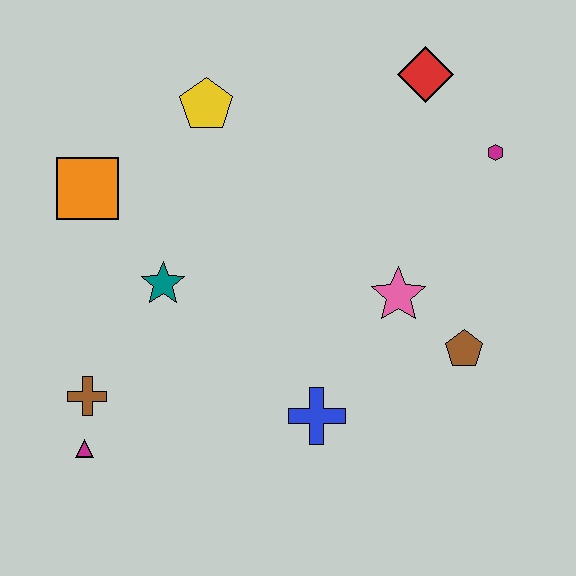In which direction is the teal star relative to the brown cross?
The teal star is above the brown cross.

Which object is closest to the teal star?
The orange square is closest to the teal star.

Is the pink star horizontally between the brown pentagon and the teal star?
Yes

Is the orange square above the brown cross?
Yes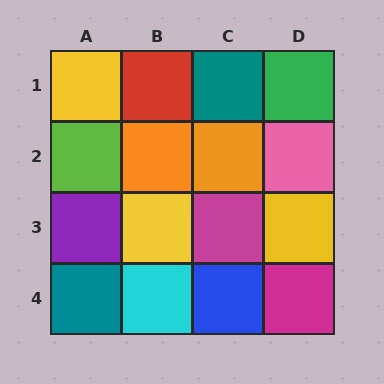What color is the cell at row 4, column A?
Teal.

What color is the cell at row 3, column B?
Yellow.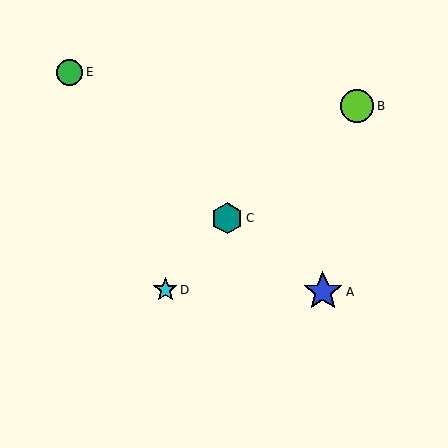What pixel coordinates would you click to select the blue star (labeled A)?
Click at (323, 292) to select the blue star A.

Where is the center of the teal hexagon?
The center of the teal hexagon is at (227, 218).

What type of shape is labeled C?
Shape C is a teal hexagon.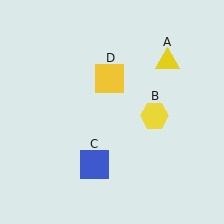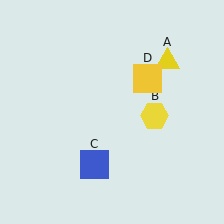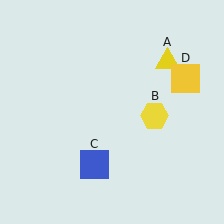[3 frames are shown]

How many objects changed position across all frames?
1 object changed position: yellow square (object D).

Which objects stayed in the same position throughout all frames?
Yellow triangle (object A) and yellow hexagon (object B) and blue square (object C) remained stationary.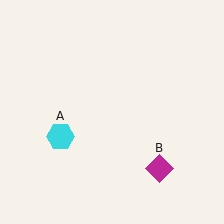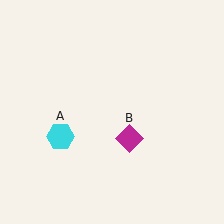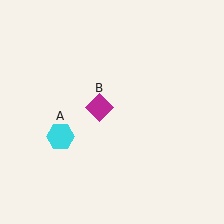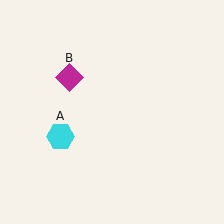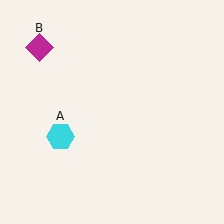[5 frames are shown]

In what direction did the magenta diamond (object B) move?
The magenta diamond (object B) moved up and to the left.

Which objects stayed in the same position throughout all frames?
Cyan hexagon (object A) remained stationary.